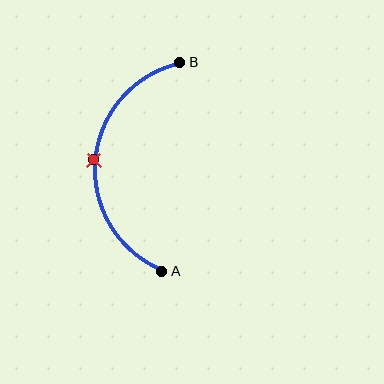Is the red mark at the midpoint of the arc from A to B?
Yes. The red mark lies on the arc at equal arc-length from both A and B — it is the arc midpoint.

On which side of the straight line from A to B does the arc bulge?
The arc bulges to the left of the straight line connecting A and B.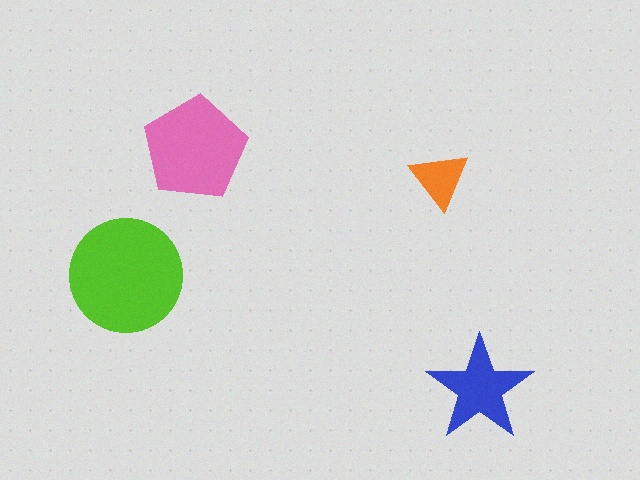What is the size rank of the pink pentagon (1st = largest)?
2nd.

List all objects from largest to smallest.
The lime circle, the pink pentagon, the blue star, the orange triangle.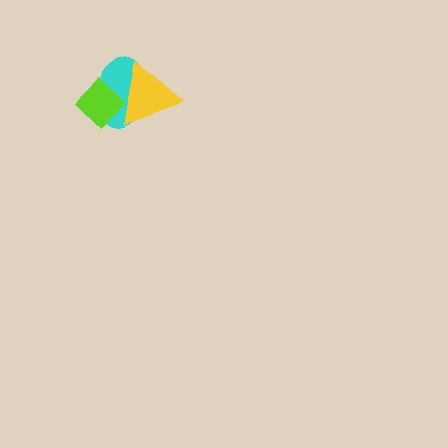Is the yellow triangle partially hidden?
No, no other shape covers it.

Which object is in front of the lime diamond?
The yellow triangle is in front of the lime diamond.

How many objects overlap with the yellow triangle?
2 objects overlap with the yellow triangle.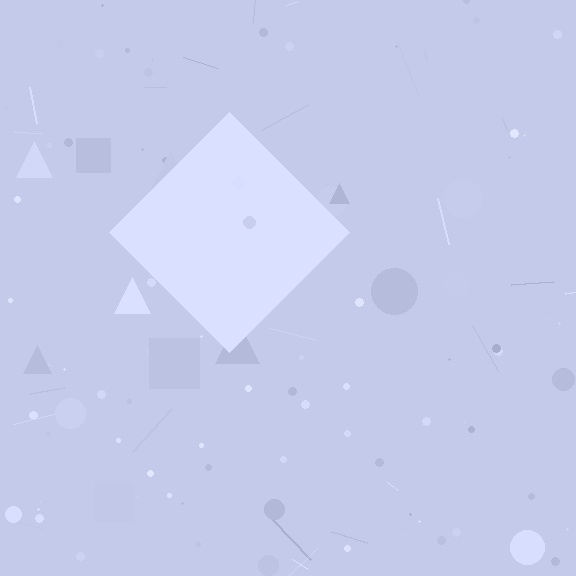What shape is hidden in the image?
A diamond is hidden in the image.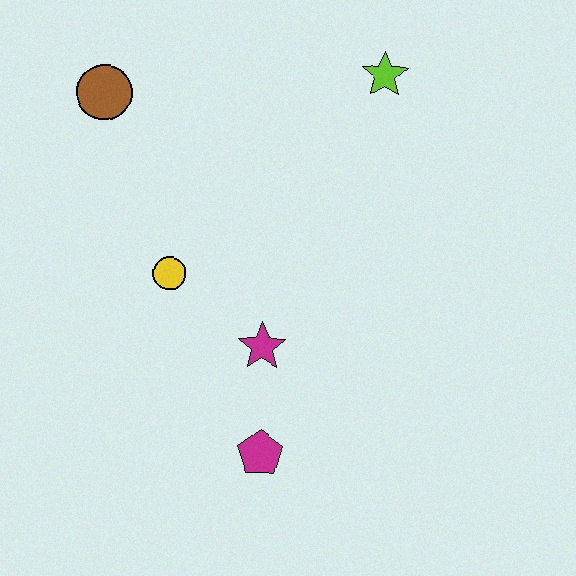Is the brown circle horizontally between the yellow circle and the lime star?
No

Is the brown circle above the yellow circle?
Yes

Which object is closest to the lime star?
The brown circle is closest to the lime star.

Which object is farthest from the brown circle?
The magenta pentagon is farthest from the brown circle.